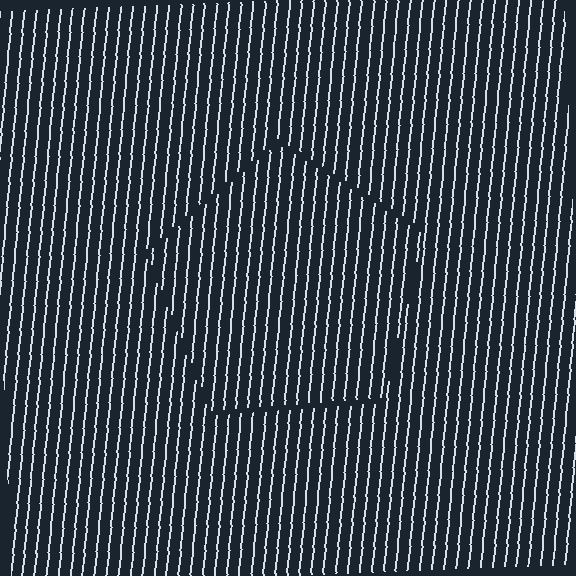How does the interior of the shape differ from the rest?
The interior of the shape contains the same grating, shifted by half a period — the contour is defined by the phase discontinuity where line-ends from the inner and outer gratings abut.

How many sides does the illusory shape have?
5 sides — the line-ends trace a pentagon.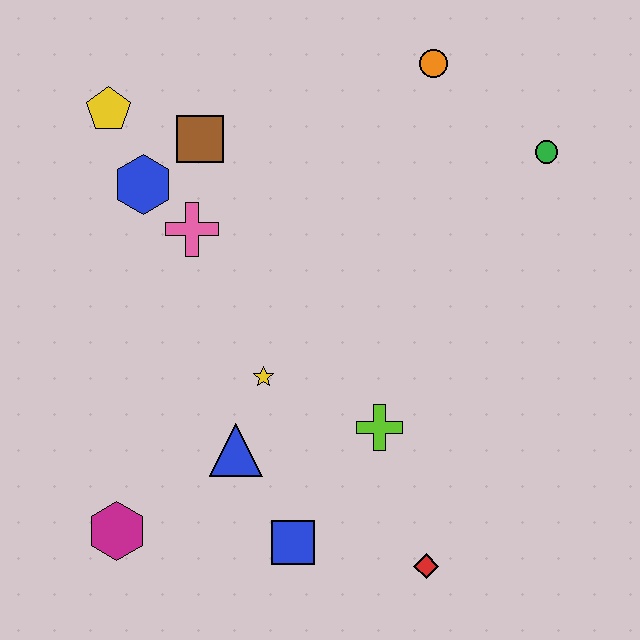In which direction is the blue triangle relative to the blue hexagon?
The blue triangle is below the blue hexagon.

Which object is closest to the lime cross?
The yellow star is closest to the lime cross.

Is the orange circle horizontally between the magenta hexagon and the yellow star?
No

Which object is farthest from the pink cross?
The red diamond is farthest from the pink cross.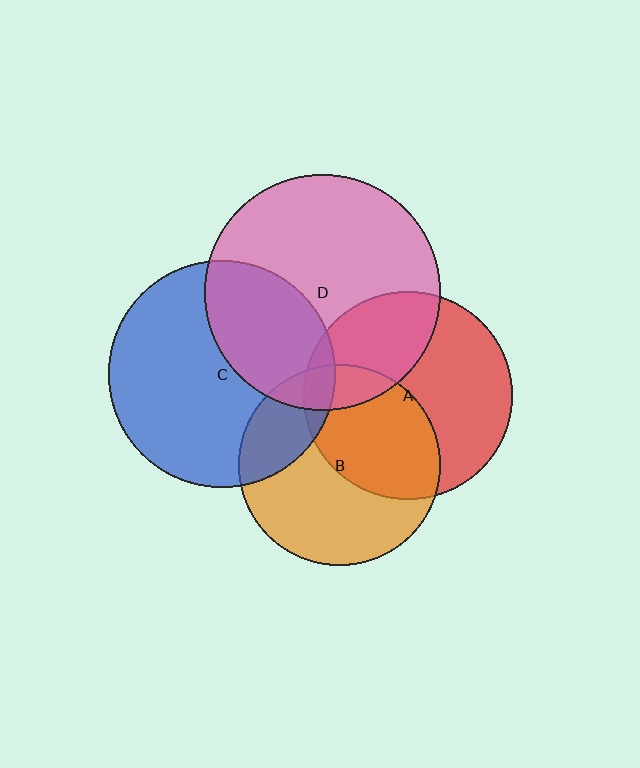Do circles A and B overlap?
Yes.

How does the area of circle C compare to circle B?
Approximately 1.3 times.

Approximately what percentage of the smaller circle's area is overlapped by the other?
Approximately 45%.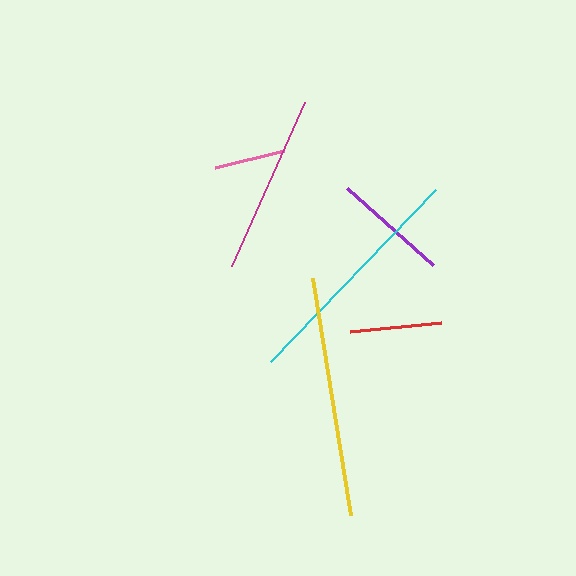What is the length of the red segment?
The red segment is approximately 92 pixels long.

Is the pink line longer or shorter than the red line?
The red line is longer than the pink line.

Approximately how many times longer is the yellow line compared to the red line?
The yellow line is approximately 2.6 times the length of the red line.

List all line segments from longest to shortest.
From longest to shortest: yellow, cyan, magenta, purple, red, pink.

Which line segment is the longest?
The yellow line is the longest at approximately 240 pixels.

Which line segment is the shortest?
The pink line is the shortest at approximately 71 pixels.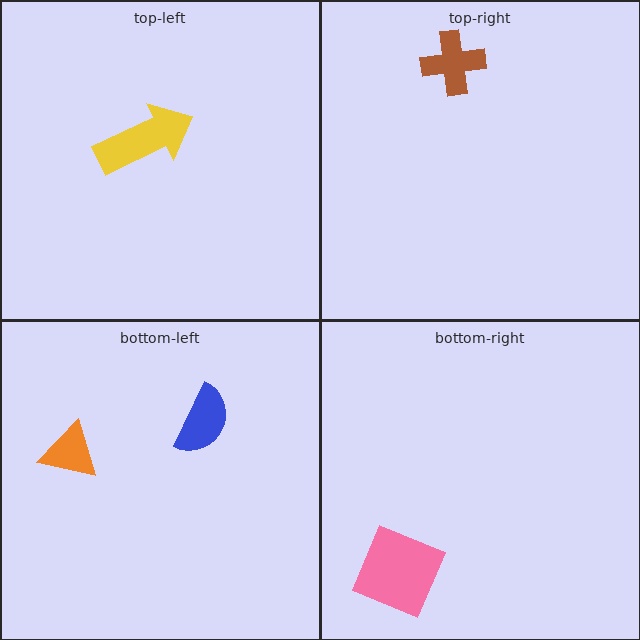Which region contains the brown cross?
The top-right region.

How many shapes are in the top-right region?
1.